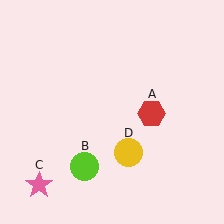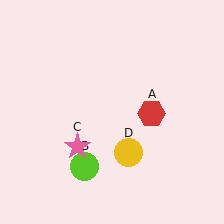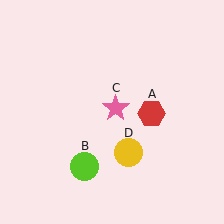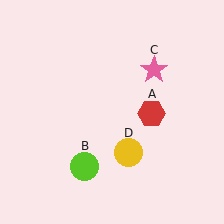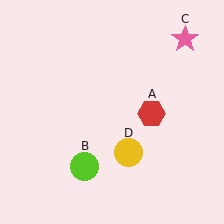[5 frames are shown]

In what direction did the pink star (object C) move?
The pink star (object C) moved up and to the right.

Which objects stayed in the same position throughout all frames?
Red hexagon (object A) and lime circle (object B) and yellow circle (object D) remained stationary.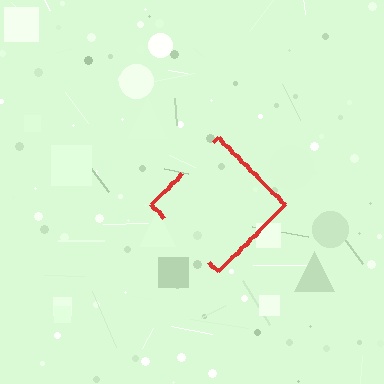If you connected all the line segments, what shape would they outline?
They would outline a diamond.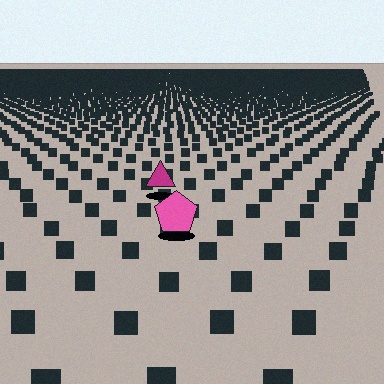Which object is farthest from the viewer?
The magenta triangle is farthest from the viewer. It appears smaller and the ground texture around it is denser.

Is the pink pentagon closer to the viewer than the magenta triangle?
Yes. The pink pentagon is closer — you can tell from the texture gradient: the ground texture is coarser near it.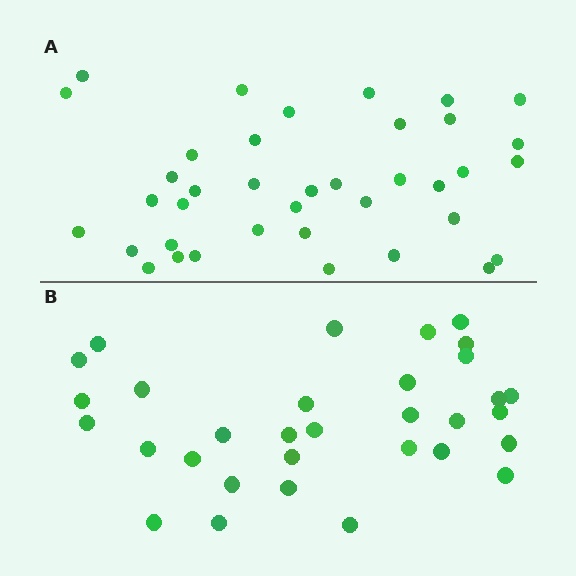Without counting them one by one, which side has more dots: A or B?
Region A (the top region) has more dots.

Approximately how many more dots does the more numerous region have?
Region A has about 6 more dots than region B.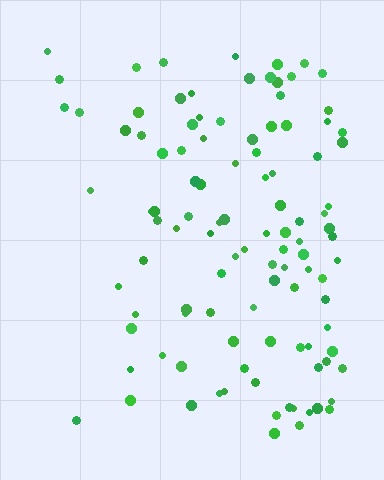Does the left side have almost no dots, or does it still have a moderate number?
Still a moderate number, just noticeably fewer than the right.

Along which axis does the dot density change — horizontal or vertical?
Horizontal.